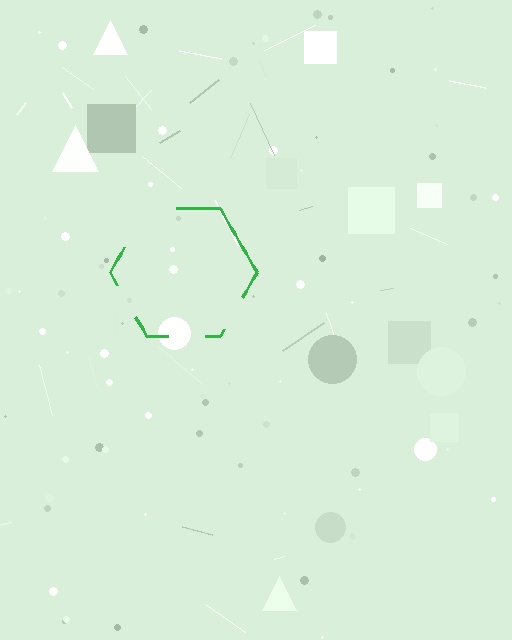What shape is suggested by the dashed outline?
The dashed outline suggests a hexagon.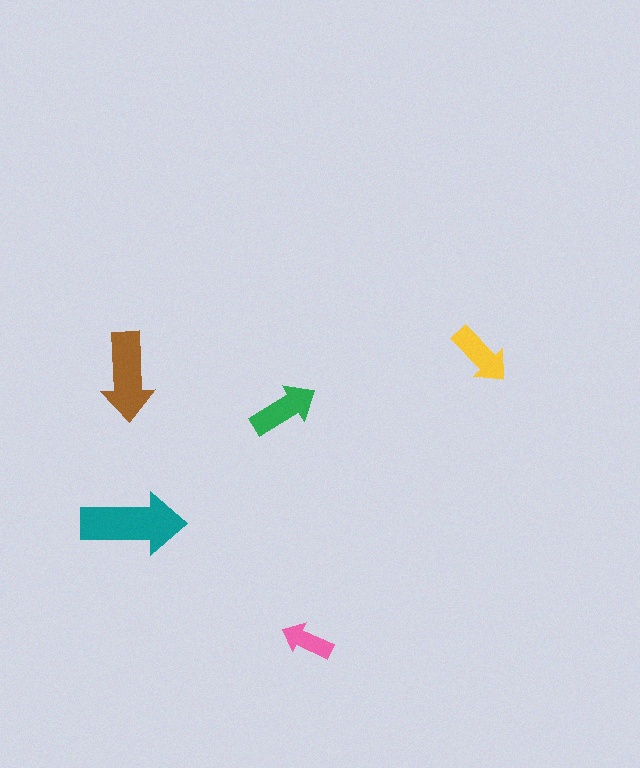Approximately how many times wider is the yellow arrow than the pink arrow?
About 1.5 times wider.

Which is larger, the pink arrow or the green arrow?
The green one.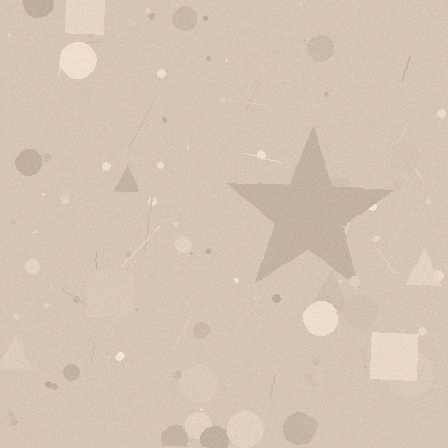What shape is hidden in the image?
A star is hidden in the image.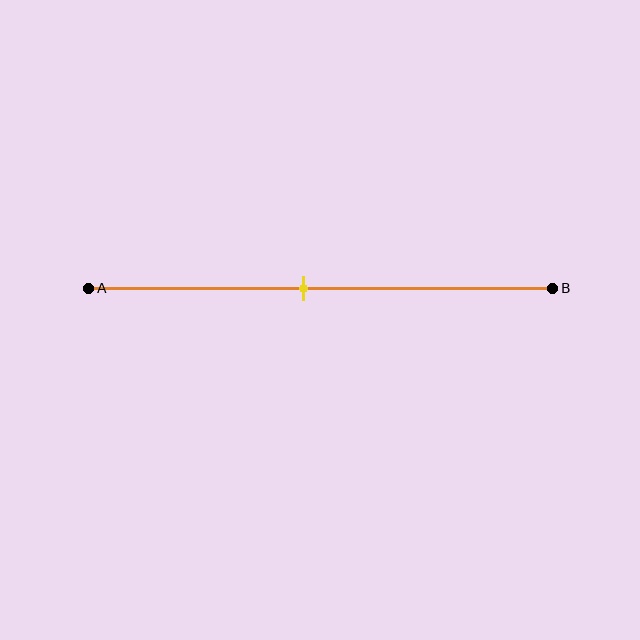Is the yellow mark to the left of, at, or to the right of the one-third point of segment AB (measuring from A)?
The yellow mark is to the right of the one-third point of segment AB.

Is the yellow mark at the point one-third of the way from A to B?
No, the mark is at about 45% from A, not at the 33% one-third point.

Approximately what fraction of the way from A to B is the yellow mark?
The yellow mark is approximately 45% of the way from A to B.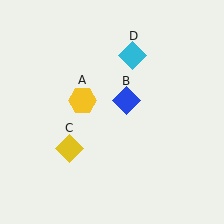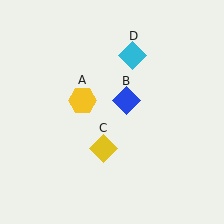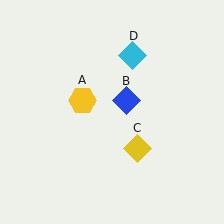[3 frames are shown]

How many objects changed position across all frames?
1 object changed position: yellow diamond (object C).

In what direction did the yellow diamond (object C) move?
The yellow diamond (object C) moved right.